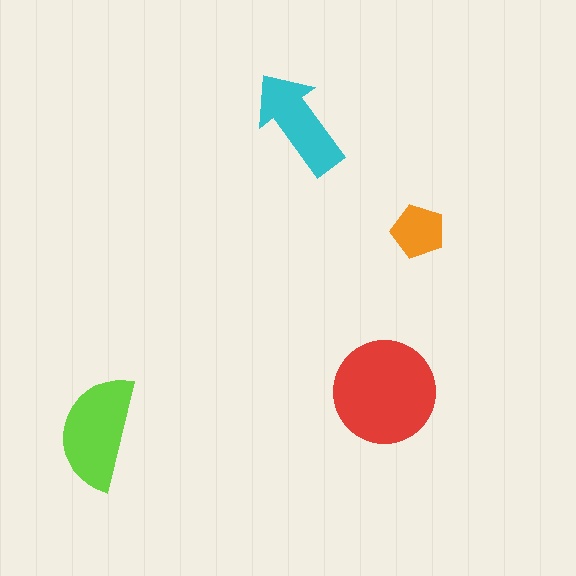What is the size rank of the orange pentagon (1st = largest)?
4th.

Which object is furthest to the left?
The lime semicircle is leftmost.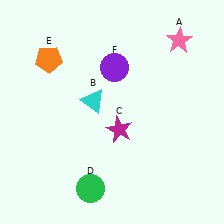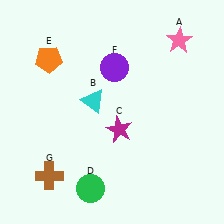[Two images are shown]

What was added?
A brown cross (G) was added in Image 2.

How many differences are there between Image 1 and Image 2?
There is 1 difference between the two images.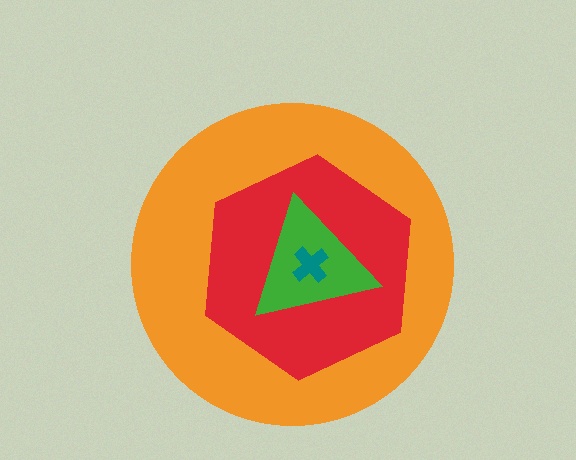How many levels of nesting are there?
4.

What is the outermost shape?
The orange circle.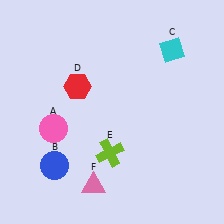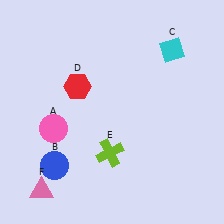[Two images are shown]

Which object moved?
The pink triangle (F) moved left.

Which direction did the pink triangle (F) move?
The pink triangle (F) moved left.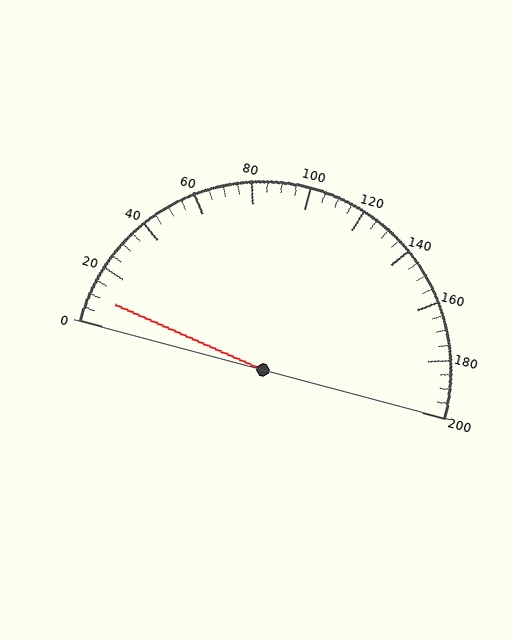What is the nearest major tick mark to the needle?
The nearest major tick mark is 0.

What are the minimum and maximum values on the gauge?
The gauge ranges from 0 to 200.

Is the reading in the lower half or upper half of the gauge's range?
The reading is in the lower half of the range (0 to 200).